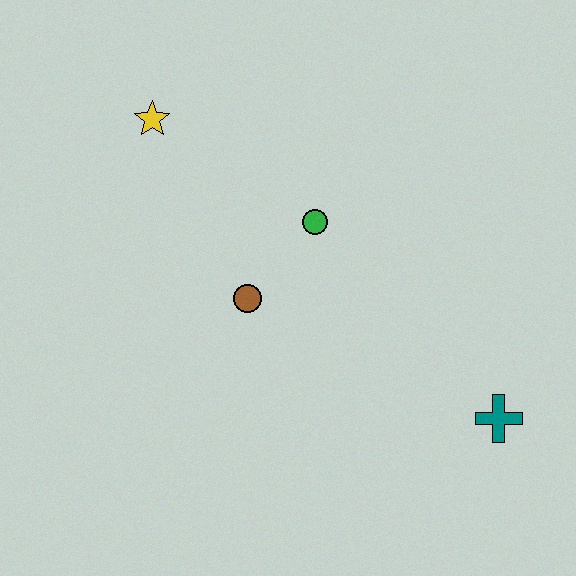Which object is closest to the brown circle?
The green circle is closest to the brown circle.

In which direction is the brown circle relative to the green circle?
The brown circle is below the green circle.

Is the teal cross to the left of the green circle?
No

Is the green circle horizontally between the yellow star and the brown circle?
No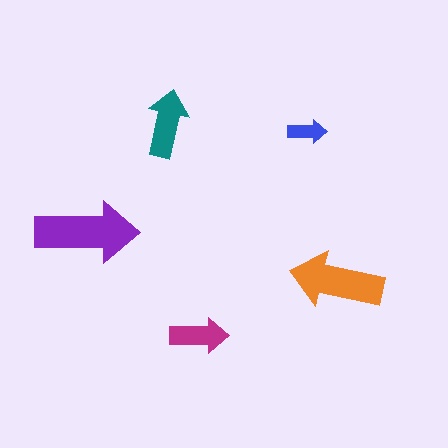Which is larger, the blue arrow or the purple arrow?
The purple one.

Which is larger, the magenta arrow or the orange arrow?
The orange one.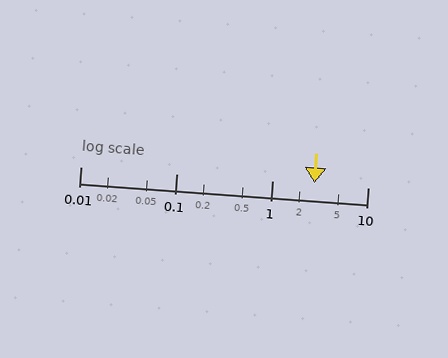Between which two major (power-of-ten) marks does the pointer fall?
The pointer is between 1 and 10.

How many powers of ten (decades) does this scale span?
The scale spans 3 decades, from 0.01 to 10.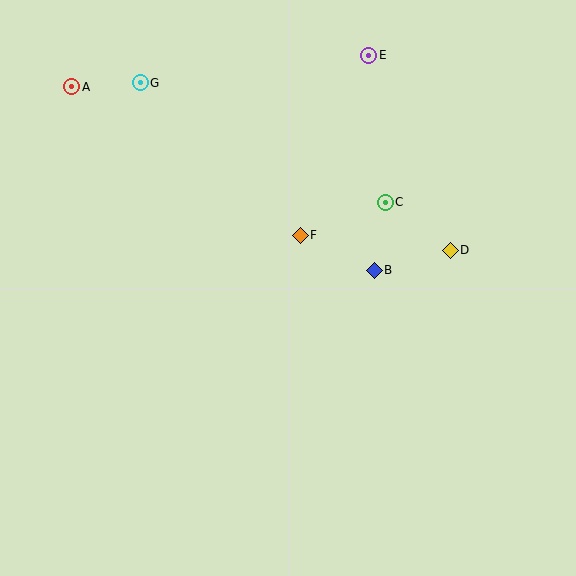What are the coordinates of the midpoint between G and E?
The midpoint between G and E is at (254, 69).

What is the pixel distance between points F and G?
The distance between F and G is 221 pixels.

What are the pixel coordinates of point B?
Point B is at (374, 270).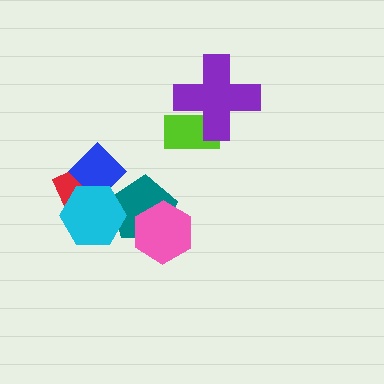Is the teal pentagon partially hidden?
Yes, it is partially covered by another shape.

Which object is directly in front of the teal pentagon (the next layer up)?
The pink hexagon is directly in front of the teal pentagon.